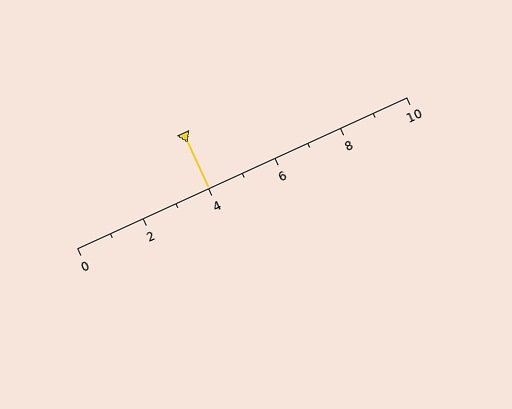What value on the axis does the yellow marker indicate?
The marker indicates approximately 4.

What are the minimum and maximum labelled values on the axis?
The axis runs from 0 to 10.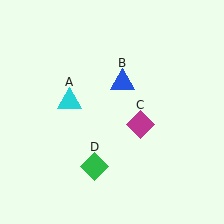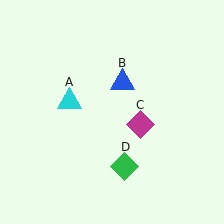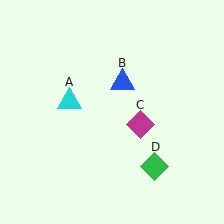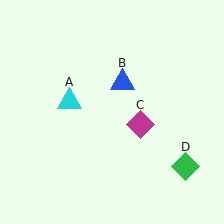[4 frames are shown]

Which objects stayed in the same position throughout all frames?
Cyan triangle (object A) and blue triangle (object B) and magenta diamond (object C) remained stationary.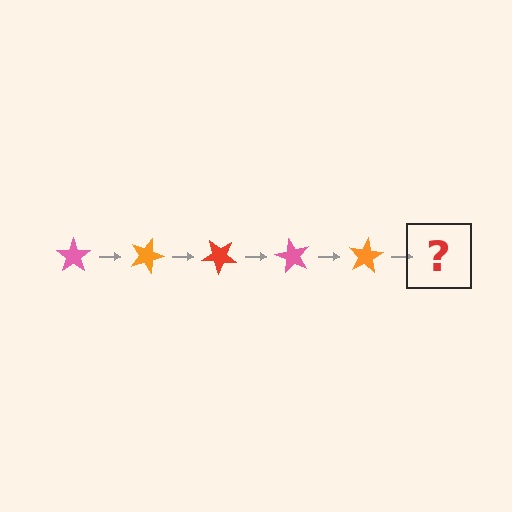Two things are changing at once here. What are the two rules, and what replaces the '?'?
The two rules are that it rotates 20 degrees each step and the color cycles through pink, orange, and red. The '?' should be a red star, rotated 100 degrees from the start.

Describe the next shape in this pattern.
It should be a red star, rotated 100 degrees from the start.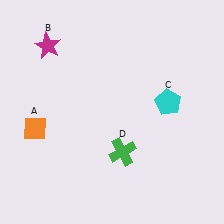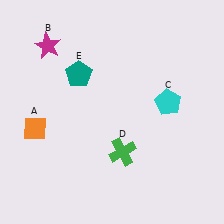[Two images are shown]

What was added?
A teal pentagon (E) was added in Image 2.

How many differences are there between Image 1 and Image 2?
There is 1 difference between the two images.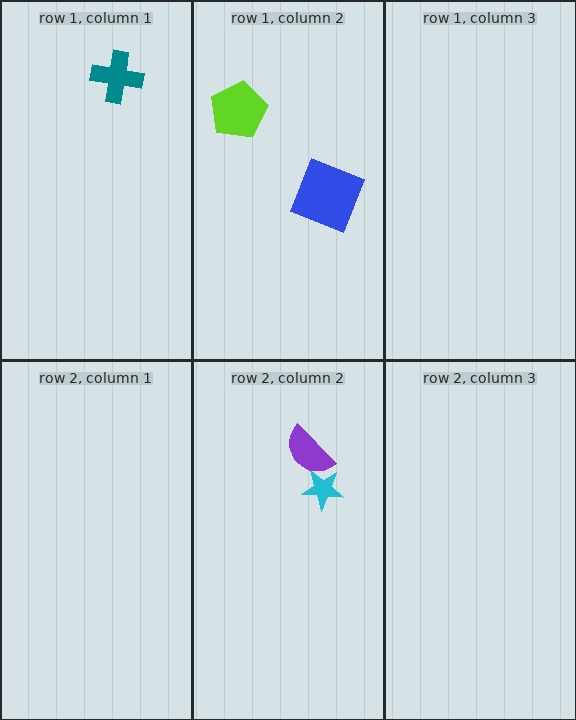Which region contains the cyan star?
The row 2, column 2 region.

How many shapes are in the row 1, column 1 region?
1.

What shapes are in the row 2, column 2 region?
The cyan star, the purple semicircle.